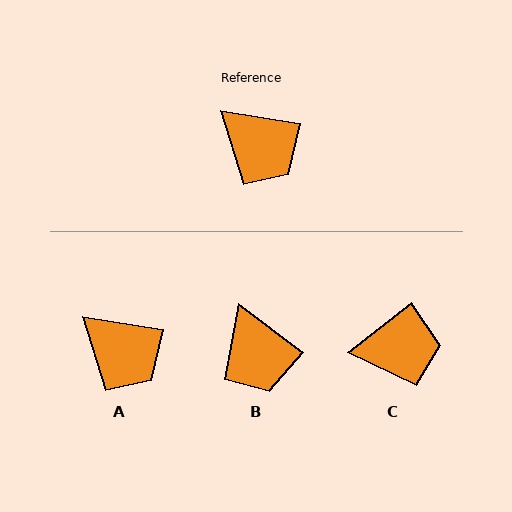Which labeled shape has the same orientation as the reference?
A.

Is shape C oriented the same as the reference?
No, it is off by about 47 degrees.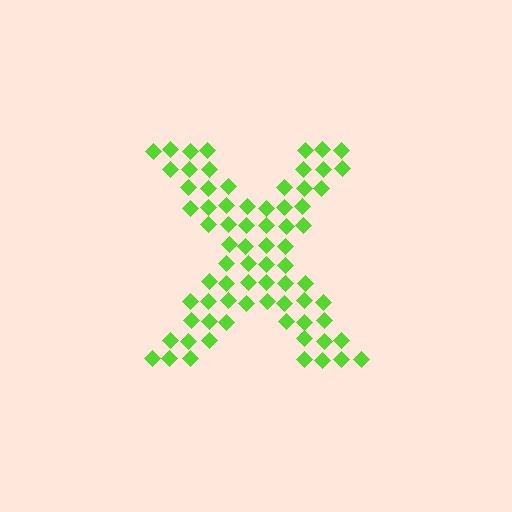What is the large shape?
The large shape is the letter X.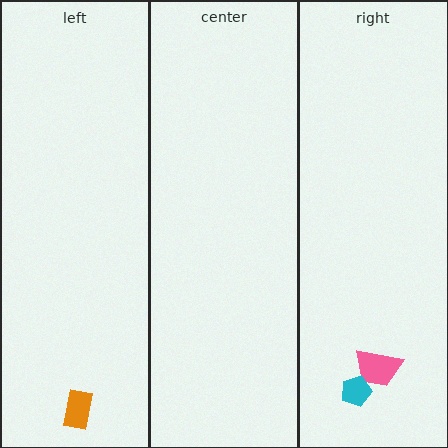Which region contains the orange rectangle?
The left region.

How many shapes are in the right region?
2.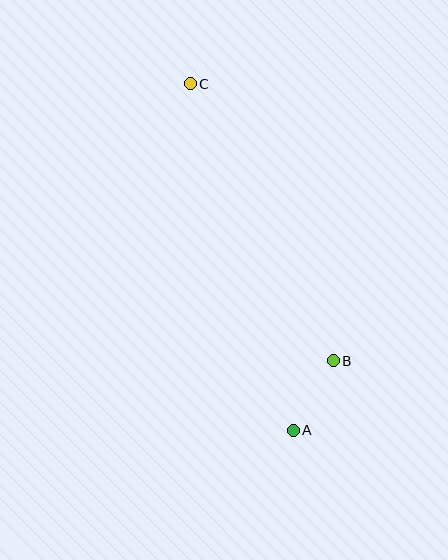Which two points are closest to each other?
Points A and B are closest to each other.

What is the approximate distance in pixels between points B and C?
The distance between B and C is approximately 312 pixels.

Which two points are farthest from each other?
Points A and C are farthest from each other.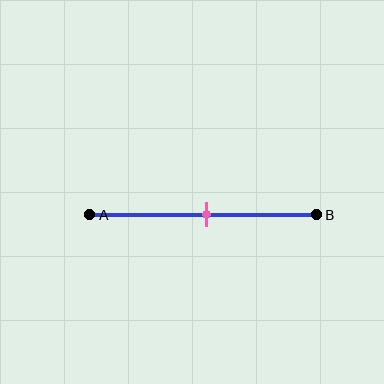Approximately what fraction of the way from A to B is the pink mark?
The pink mark is approximately 50% of the way from A to B.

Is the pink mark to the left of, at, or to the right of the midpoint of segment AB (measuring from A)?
The pink mark is approximately at the midpoint of segment AB.